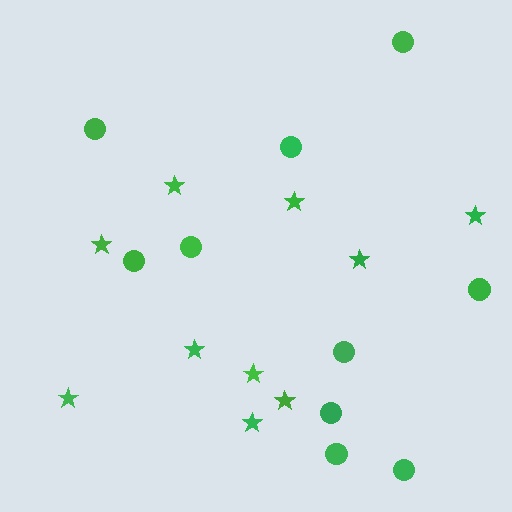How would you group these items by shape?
There are 2 groups: one group of stars (10) and one group of circles (10).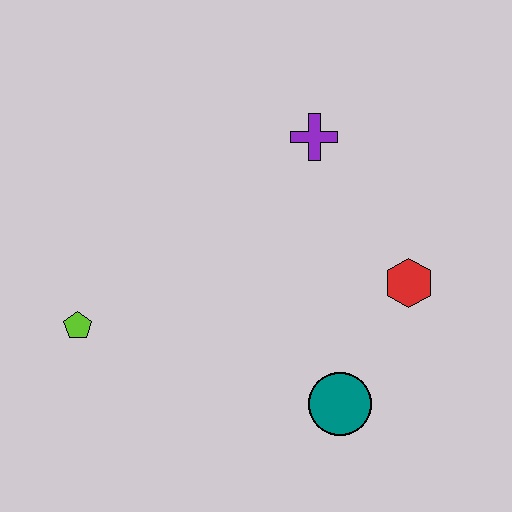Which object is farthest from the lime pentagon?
The red hexagon is farthest from the lime pentagon.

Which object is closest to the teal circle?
The red hexagon is closest to the teal circle.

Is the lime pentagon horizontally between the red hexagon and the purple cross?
No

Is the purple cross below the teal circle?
No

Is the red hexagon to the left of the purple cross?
No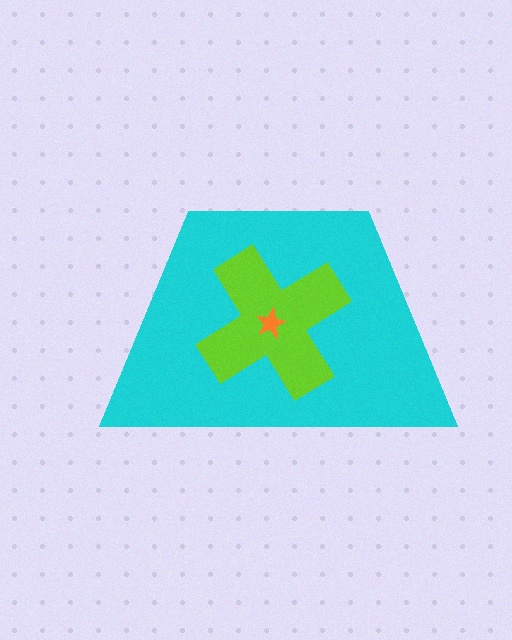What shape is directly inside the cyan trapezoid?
The lime cross.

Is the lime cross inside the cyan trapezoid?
Yes.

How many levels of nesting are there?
3.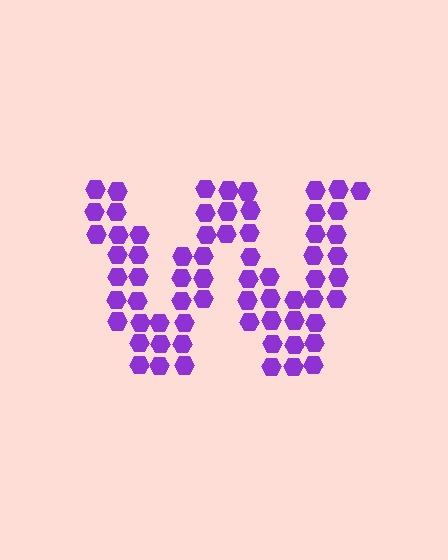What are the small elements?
The small elements are hexagons.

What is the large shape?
The large shape is the letter W.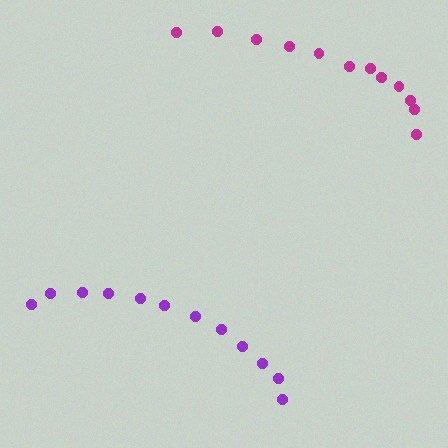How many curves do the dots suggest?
There are 2 distinct paths.